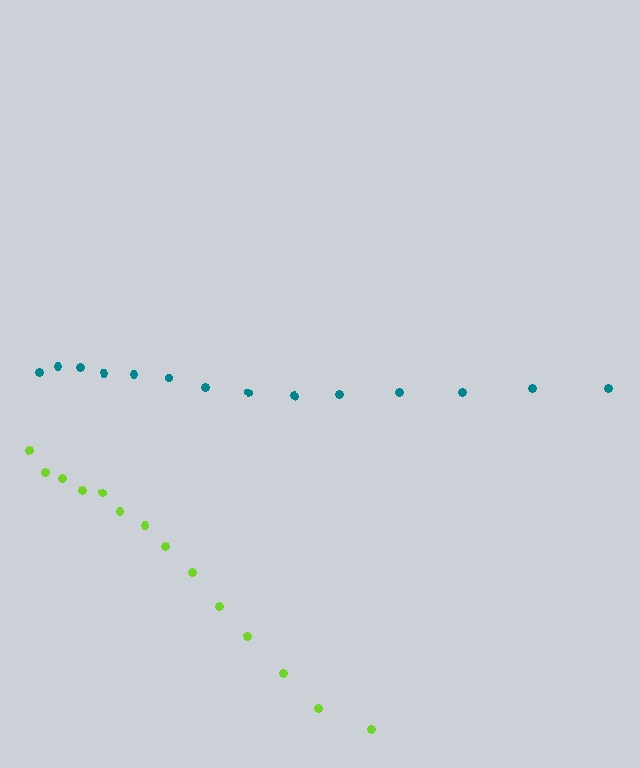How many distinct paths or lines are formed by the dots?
There are 2 distinct paths.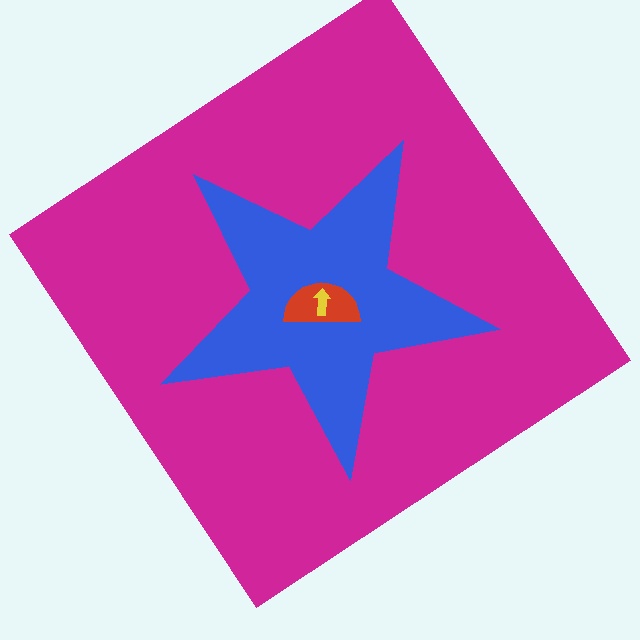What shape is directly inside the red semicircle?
The yellow arrow.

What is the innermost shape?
The yellow arrow.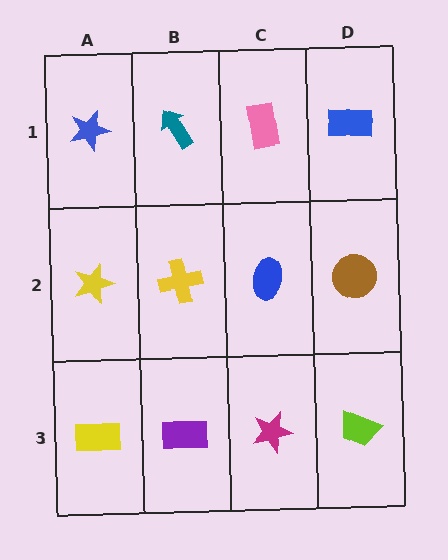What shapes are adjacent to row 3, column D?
A brown circle (row 2, column D), a magenta star (row 3, column C).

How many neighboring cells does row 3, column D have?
2.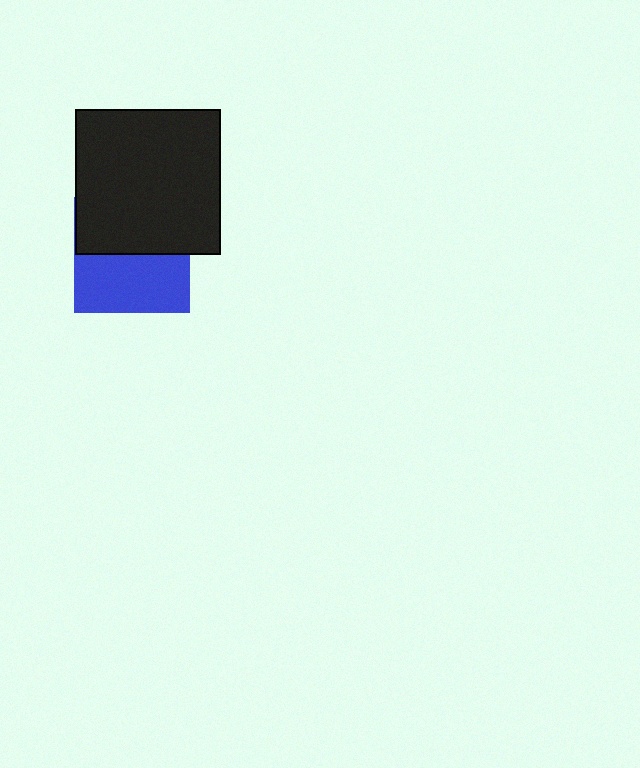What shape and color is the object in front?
The object in front is a black square.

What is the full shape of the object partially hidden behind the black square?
The partially hidden object is a blue square.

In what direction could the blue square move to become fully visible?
The blue square could move down. That would shift it out from behind the black square entirely.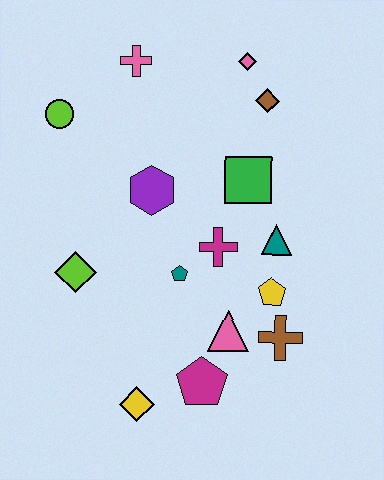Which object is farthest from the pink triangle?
The pink cross is farthest from the pink triangle.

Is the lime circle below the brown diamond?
Yes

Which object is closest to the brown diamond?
The pink diamond is closest to the brown diamond.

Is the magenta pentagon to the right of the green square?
No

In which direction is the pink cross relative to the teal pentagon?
The pink cross is above the teal pentagon.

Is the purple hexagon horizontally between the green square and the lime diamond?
Yes